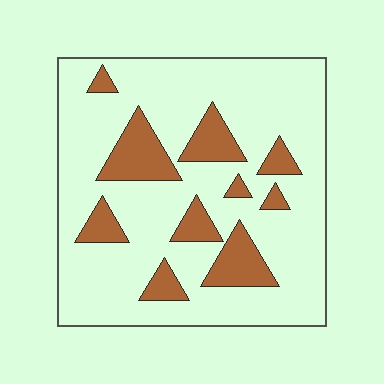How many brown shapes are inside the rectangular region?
10.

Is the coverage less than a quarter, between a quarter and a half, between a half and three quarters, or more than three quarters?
Less than a quarter.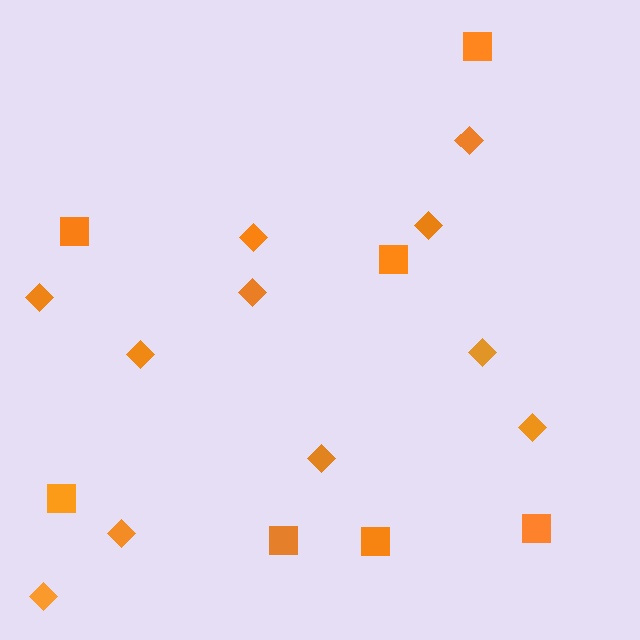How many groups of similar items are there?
There are 2 groups: one group of squares (7) and one group of diamonds (11).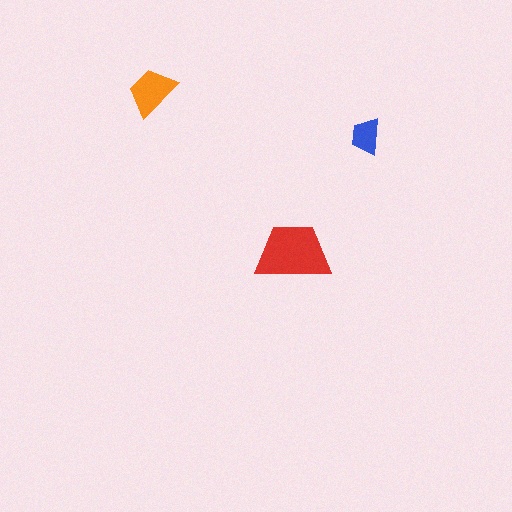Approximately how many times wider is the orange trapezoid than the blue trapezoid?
About 1.5 times wider.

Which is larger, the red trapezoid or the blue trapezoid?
The red one.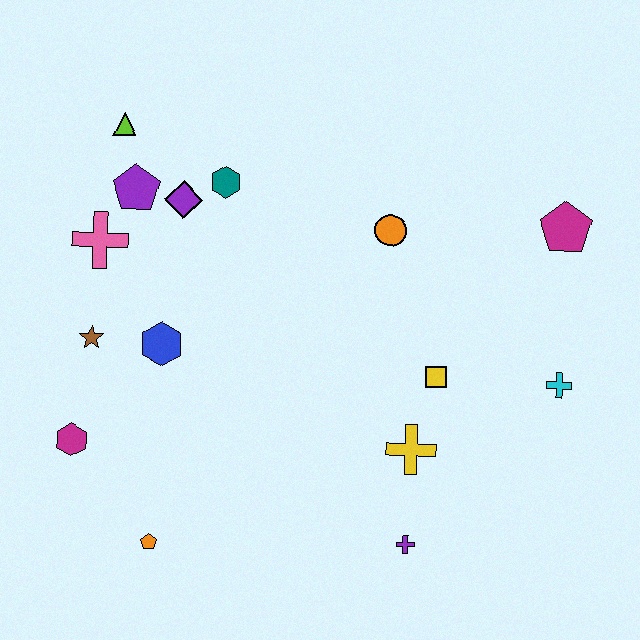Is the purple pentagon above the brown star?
Yes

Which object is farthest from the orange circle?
The orange pentagon is farthest from the orange circle.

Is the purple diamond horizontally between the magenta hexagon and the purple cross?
Yes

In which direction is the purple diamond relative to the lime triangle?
The purple diamond is below the lime triangle.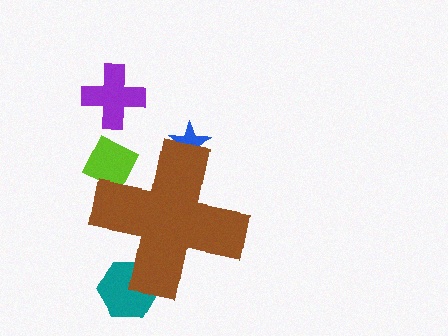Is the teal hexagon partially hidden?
Yes, the teal hexagon is partially hidden behind the brown cross.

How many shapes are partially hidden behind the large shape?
3 shapes are partially hidden.